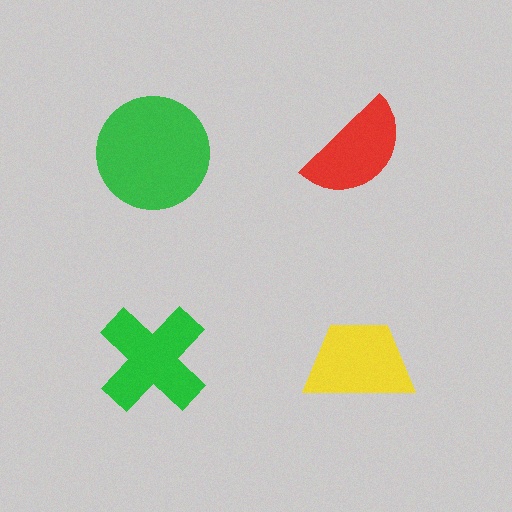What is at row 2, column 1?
A green cross.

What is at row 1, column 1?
A green circle.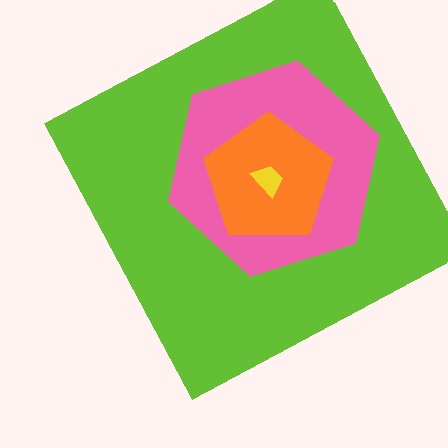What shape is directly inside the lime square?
The pink hexagon.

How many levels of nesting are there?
4.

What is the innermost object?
The yellow trapezoid.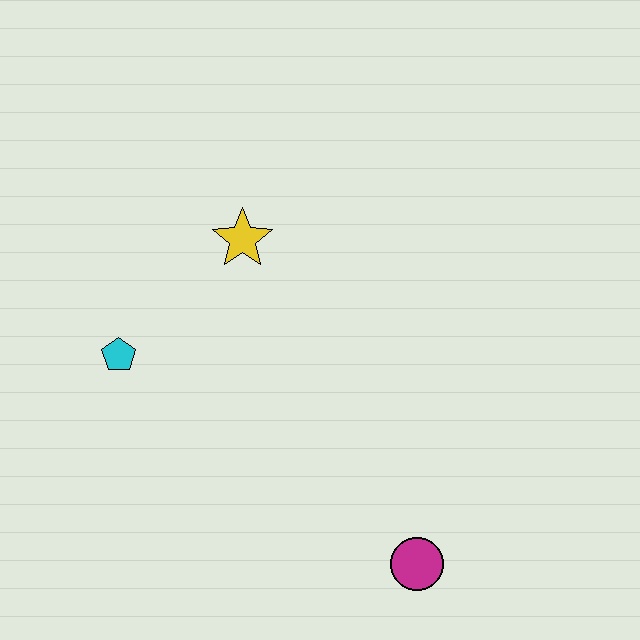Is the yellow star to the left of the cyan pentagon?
No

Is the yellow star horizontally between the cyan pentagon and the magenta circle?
Yes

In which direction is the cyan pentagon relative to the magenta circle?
The cyan pentagon is to the left of the magenta circle.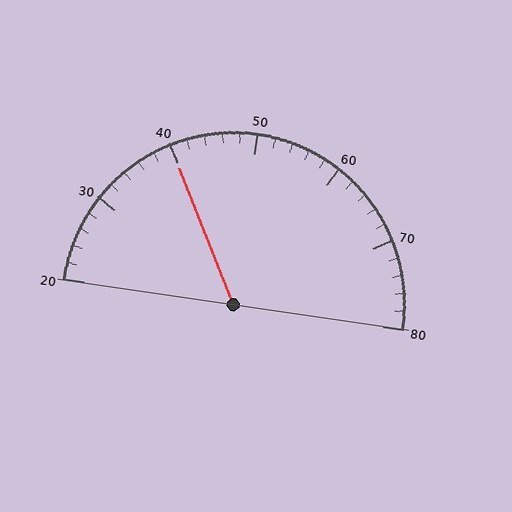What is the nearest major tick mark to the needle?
The nearest major tick mark is 40.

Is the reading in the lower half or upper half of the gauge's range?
The reading is in the lower half of the range (20 to 80).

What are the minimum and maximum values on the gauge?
The gauge ranges from 20 to 80.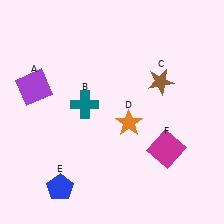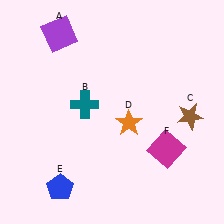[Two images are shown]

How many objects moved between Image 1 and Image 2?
2 objects moved between the two images.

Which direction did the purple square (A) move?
The purple square (A) moved up.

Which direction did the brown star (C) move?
The brown star (C) moved down.